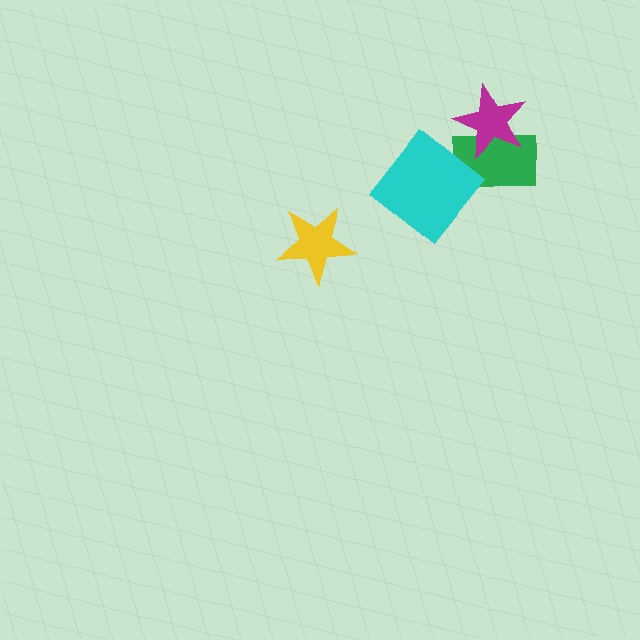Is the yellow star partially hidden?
No, no other shape covers it.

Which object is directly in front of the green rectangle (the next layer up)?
The cyan diamond is directly in front of the green rectangle.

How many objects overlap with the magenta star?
1 object overlaps with the magenta star.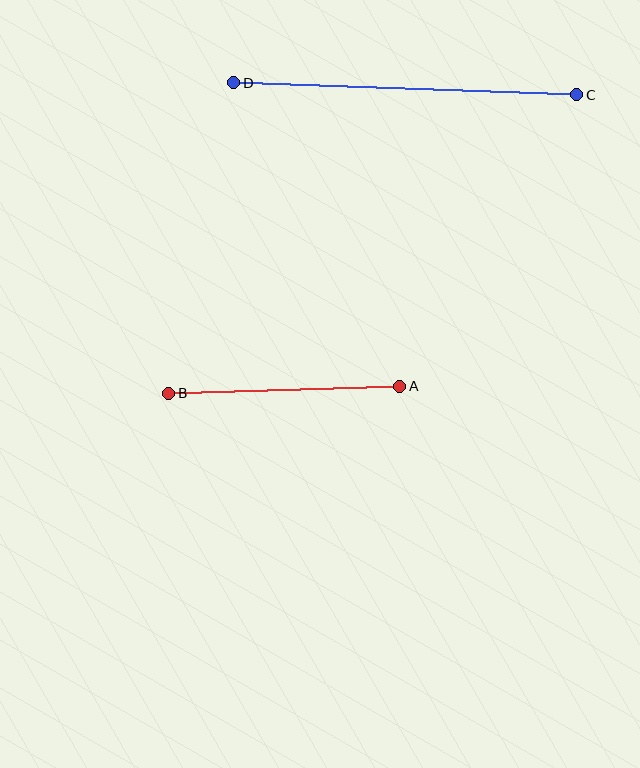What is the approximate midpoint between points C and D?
The midpoint is at approximately (405, 89) pixels.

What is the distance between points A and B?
The distance is approximately 231 pixels.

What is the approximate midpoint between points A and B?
The midpoint is at approximately (284, 390) pixels.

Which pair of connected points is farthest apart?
Points C and D are farthest apart.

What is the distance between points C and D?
The distance is approximately 343 pixels.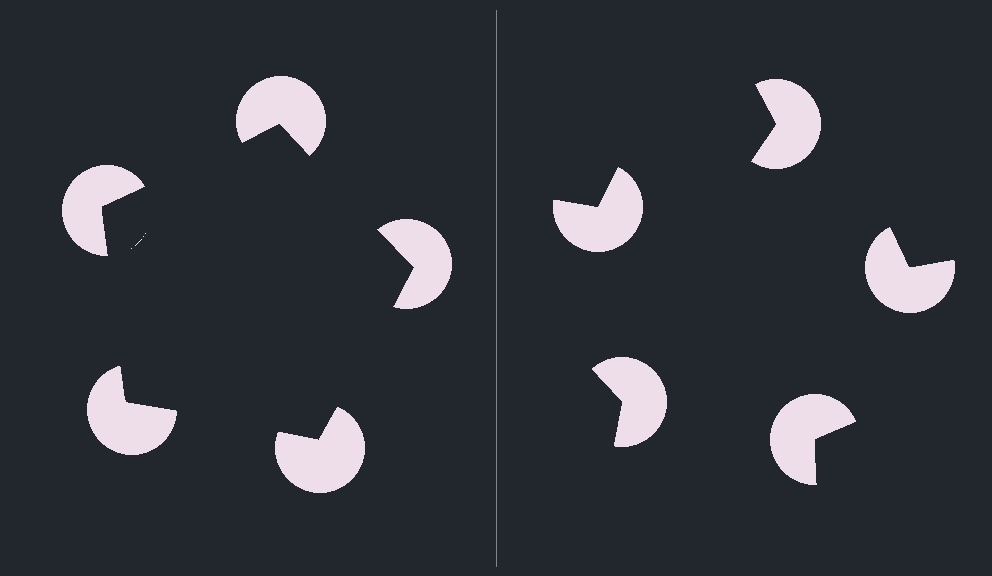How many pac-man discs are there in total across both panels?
10 — 5 on each side.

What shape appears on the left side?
An illusory pentagon.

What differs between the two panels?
The pac-man discs are positioned identically on both sides; only the wedge orientations differ. On the left they align to a pentagon; on the right they are misaligned.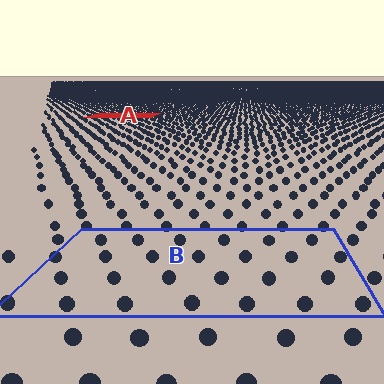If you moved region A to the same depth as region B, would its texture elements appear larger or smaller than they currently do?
They would appear larger. At a closer depth, the same texture elements are projected at a bigger on-screen size.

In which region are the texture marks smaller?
The texture marks are smaller in region A, because it is farther away.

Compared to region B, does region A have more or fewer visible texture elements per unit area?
Region A has more texture elements per unit area — they are packed more densely because it is farther away.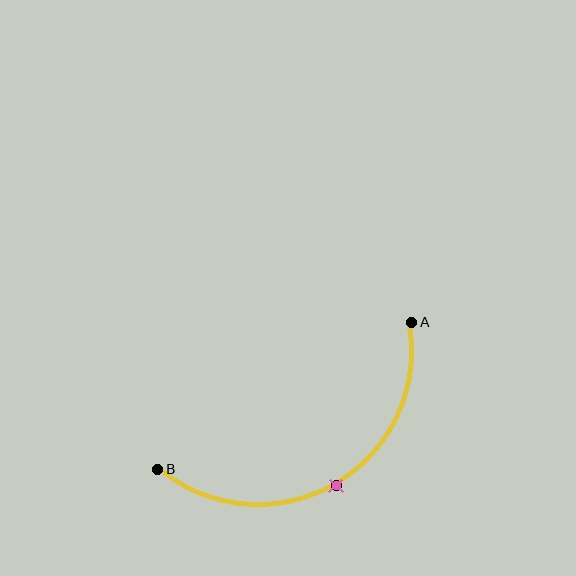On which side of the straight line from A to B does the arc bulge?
The arc bulges below the straight line connecting A and B.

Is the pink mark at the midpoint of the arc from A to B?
Yes. The pink mark lies on the arc at equal arc-length from both A and B — it is the arc midpoint.